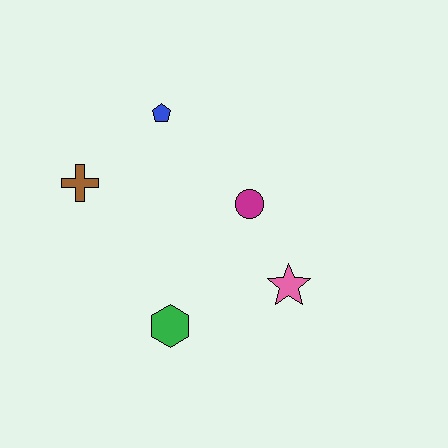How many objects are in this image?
There are 5 objects.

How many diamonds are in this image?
There are no diamonds.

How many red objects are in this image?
There are no red objects.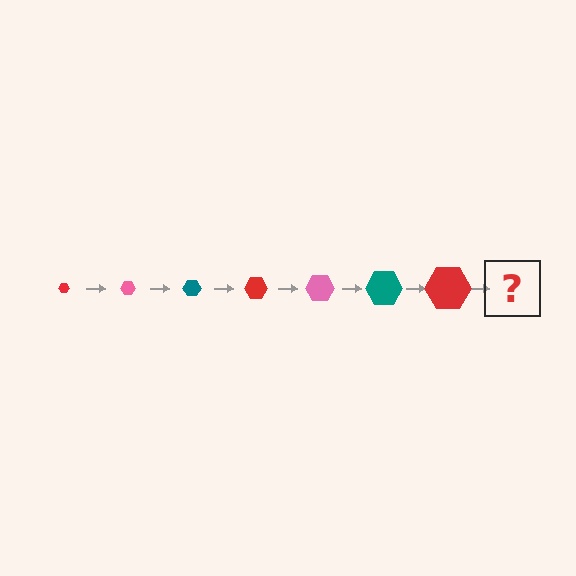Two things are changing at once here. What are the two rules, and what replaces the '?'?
The two rules are that the hexagon grows larger each step and the color cycles through red, pink, and teal. The '?' should be a pink hexagon, larger than the previous one.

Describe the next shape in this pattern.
It should be a pink hexagon, larger than the previous one.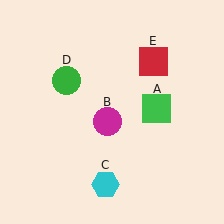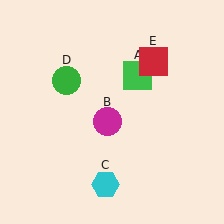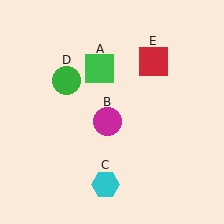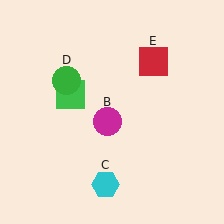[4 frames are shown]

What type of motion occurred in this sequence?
The green square (object A) rotated counterclockwise around the center of the scene.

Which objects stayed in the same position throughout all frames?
Magenta circle (object B) and cyan hexagon (object C) and green circle (object D) and red square (object E) remained stationary.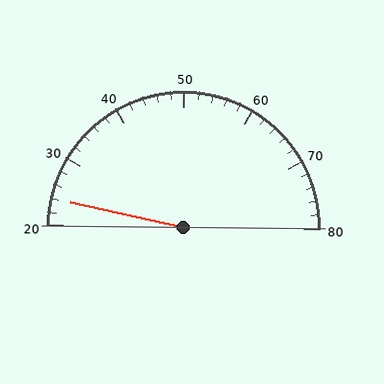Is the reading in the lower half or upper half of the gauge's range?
The reading is in the lower half of the range (20 to 80).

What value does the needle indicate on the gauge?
The needle indicates approximately 24.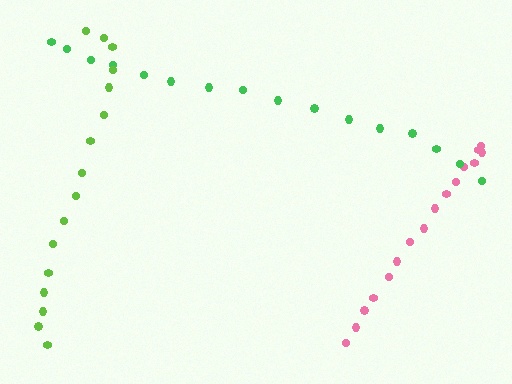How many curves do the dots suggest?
There are 3 distinct paths.